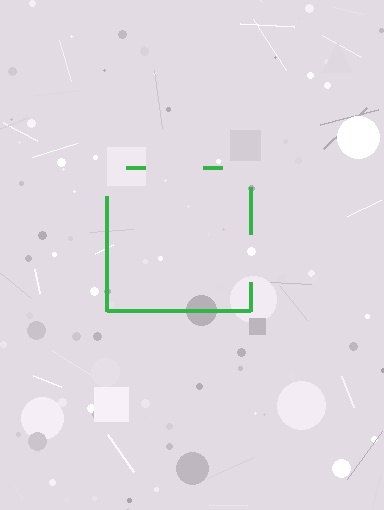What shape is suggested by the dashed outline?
The dashed outline suggests a square.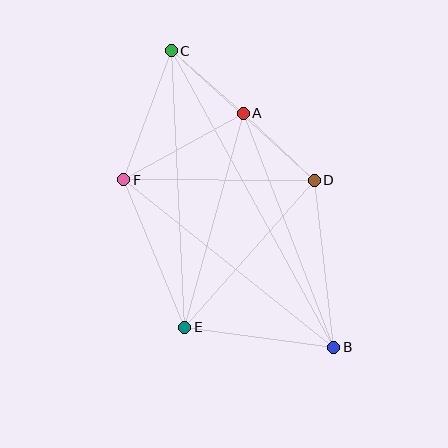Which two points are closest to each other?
Points A and C are closest to each other.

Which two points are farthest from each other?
Points B and C are farthest from each other.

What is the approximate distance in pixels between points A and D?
The distance between A and D is approximately 98 pixels.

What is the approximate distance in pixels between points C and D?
The distance between C and D is approximately 193 pixels.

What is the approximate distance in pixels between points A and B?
The distance between A and B is approximately 251 pixels.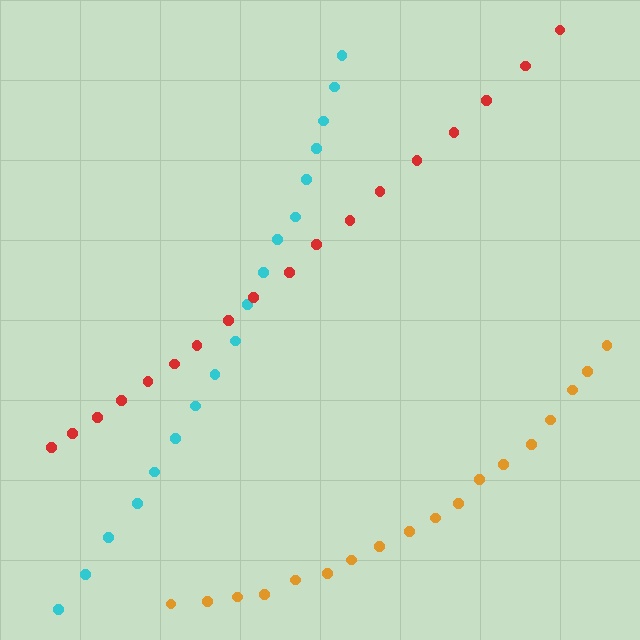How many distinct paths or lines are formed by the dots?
There are 3 distinct paths.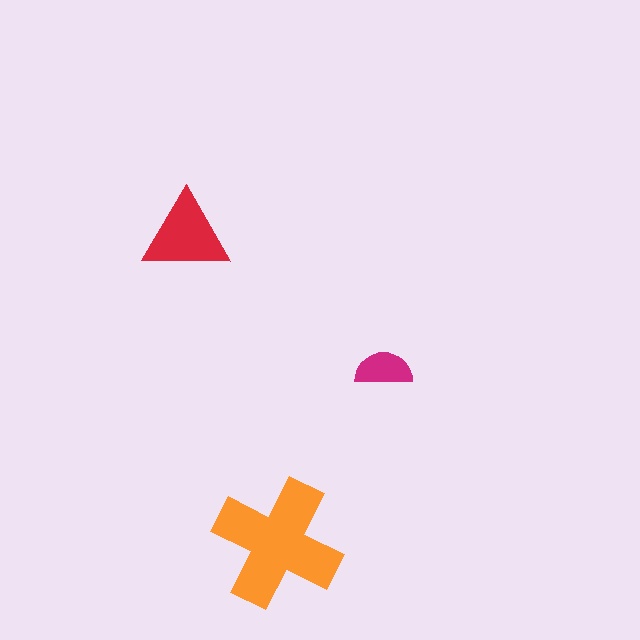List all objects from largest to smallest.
The orange cross, the red triangle, the magenta semicircle.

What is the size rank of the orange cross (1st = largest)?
1st.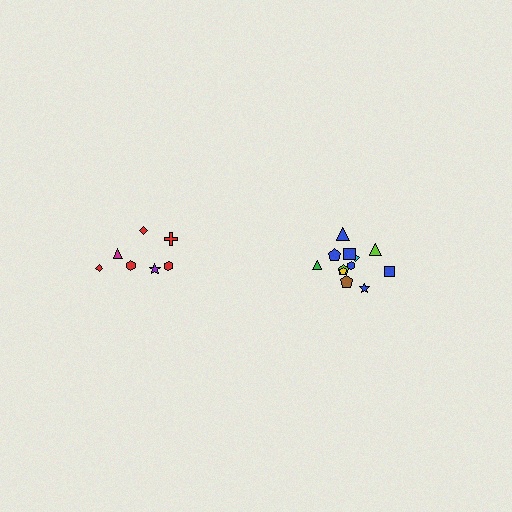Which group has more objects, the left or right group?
The right group.